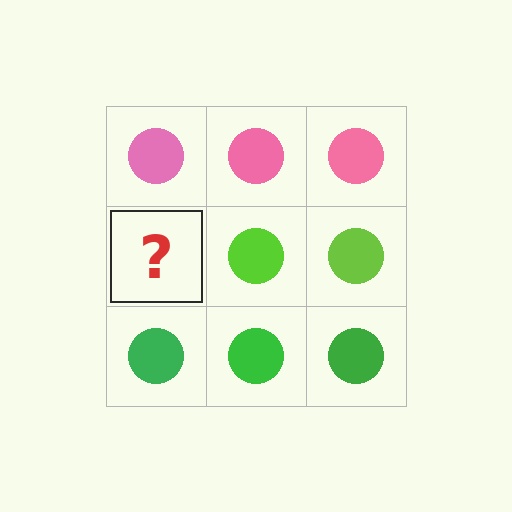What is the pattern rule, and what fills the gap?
The rule is that each row has a consistent color. The gap should be filled with a lime circle.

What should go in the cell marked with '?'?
The missing cell should contain a lime circle.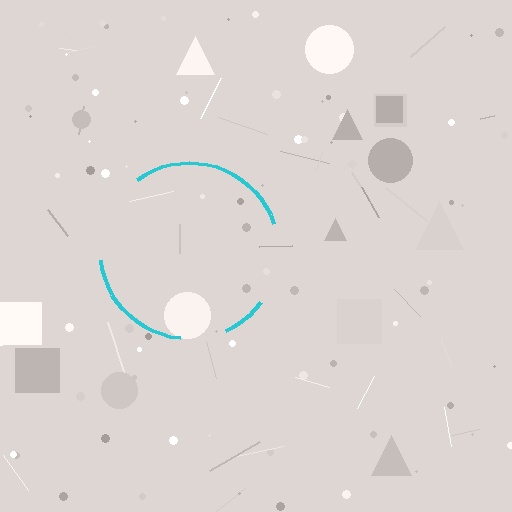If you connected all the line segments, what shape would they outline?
They would outline a circle.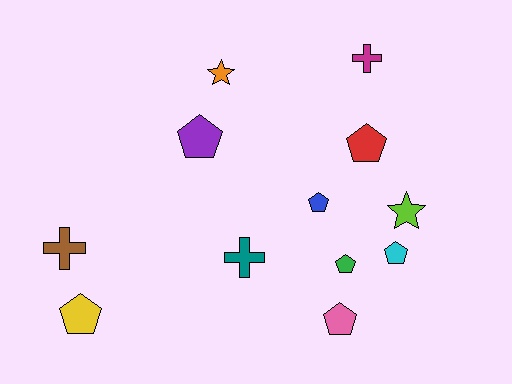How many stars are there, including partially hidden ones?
There are 2 stars.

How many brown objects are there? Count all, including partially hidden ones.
There is 1 brown object.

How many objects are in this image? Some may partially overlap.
There are 12 objects.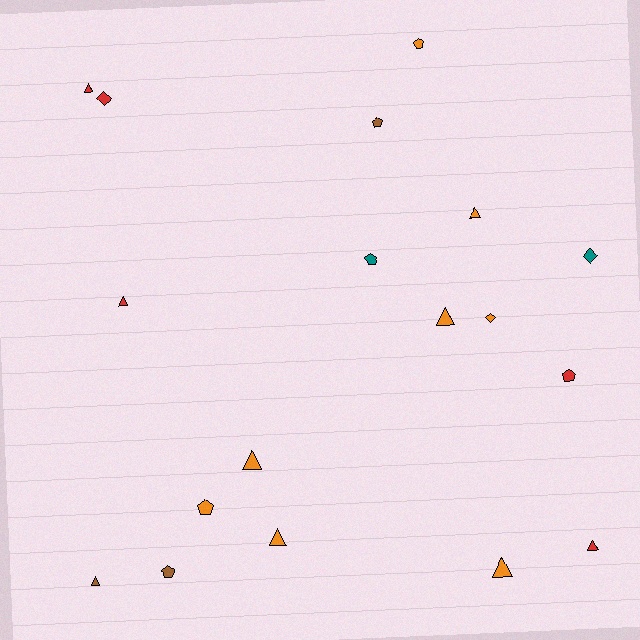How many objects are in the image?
There are 18 objects.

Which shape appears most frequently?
Triangle, with 9 objects.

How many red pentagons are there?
There is 1 red pentagon.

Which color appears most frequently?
Orange, with 8 objects.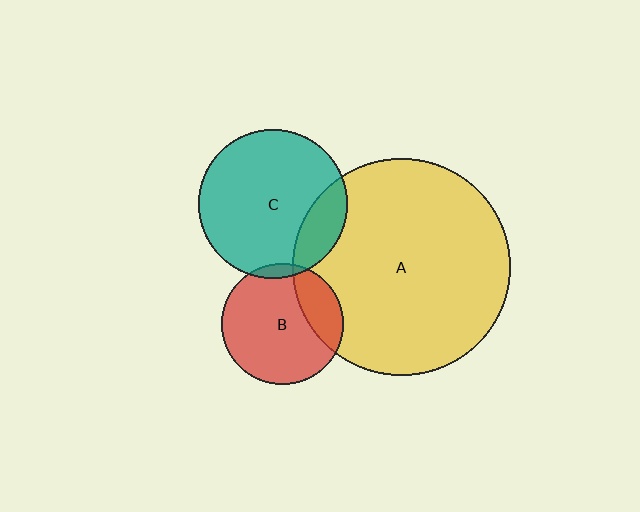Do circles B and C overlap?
Yes.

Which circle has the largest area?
Circle A (yellow).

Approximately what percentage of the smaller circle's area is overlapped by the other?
Approximately 5%.